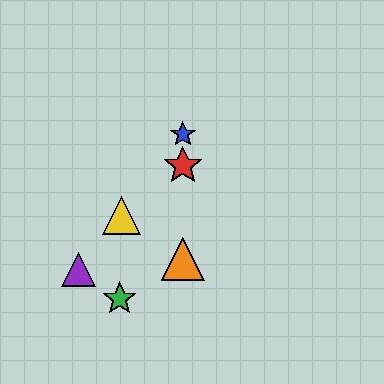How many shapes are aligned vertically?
3 shapes (the red star, the blue star, the orange triangle) are aligned vertically.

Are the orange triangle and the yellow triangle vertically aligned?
No, the orange triangle is at x≈183 and the yellow triangle is at x≈121.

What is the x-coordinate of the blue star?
The blue star is at x≈183.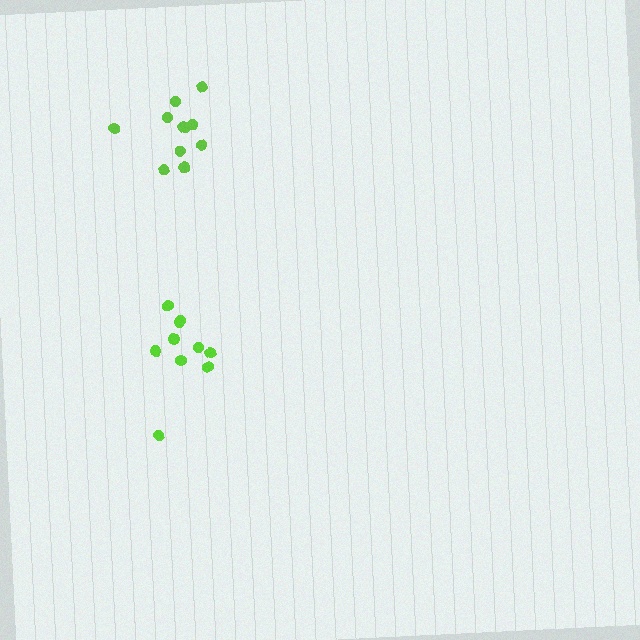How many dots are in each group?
Group 1: 10 dots, Group 2: 11 dots (21 total).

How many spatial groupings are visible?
There are 2 spatial groupings.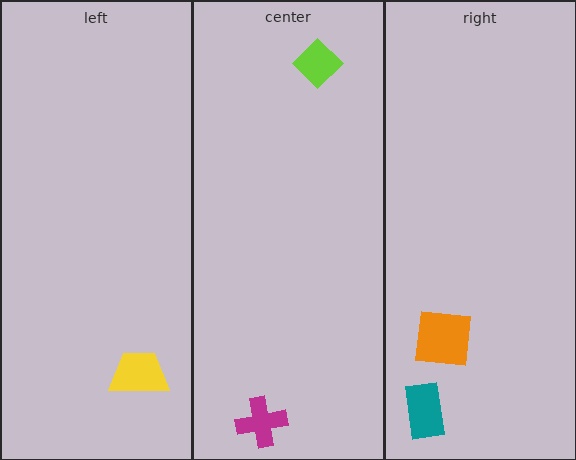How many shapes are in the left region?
1.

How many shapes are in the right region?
2.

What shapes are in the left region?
The yellow trapezoid.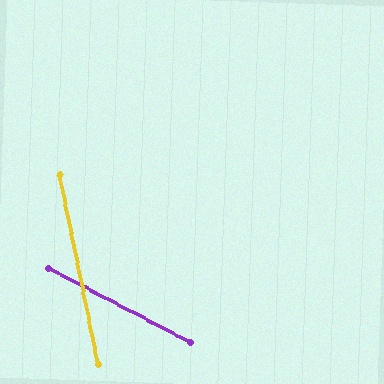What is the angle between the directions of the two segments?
Approximately 51 degrees.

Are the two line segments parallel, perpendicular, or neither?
Neither parallel nor perpendicular — they differ by about 51°.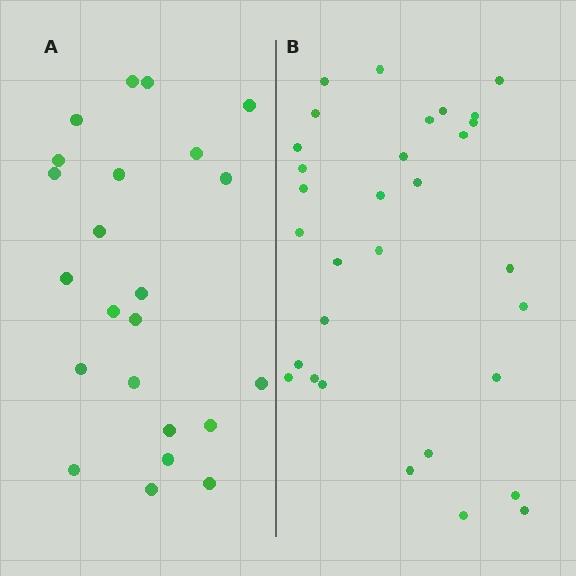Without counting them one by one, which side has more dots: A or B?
Region B (the right region) has more dots.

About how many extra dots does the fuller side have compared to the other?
Region B has roughly 8 or so more dots than region A.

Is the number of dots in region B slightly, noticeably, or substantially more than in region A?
Region B has noticeably more, but not dramatically so. The ratio is roughly 1.3 to 1.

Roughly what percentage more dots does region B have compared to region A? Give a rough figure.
About 35% more.